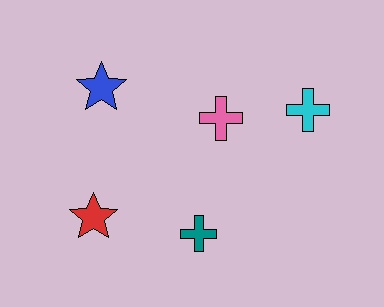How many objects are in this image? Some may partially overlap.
There are 5 objects.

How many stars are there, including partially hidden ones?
There are 2 stars.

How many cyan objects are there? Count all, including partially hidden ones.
There is 1 cyan object.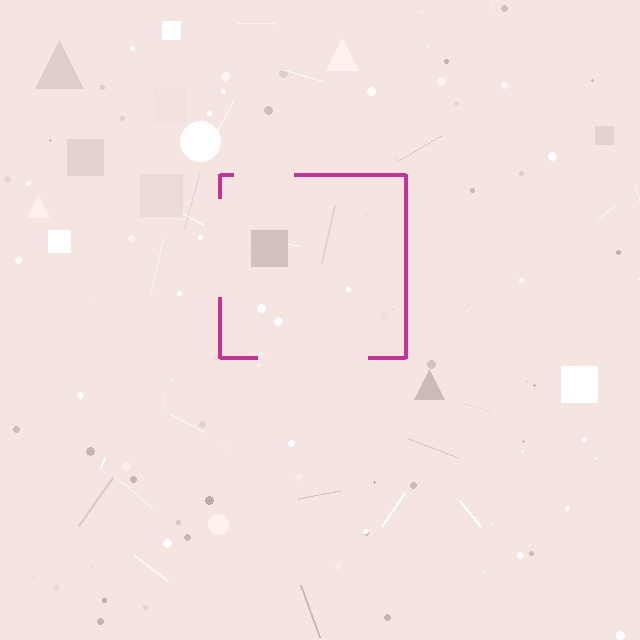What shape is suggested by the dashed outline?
The dashed outline suggests a square.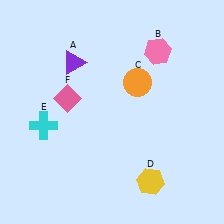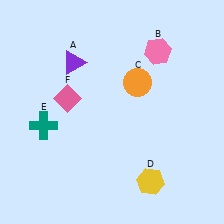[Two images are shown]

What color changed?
The cross (E) changed from cyan in Image 1 to teal in Image 2.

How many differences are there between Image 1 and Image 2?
There is 1 difference between the two images.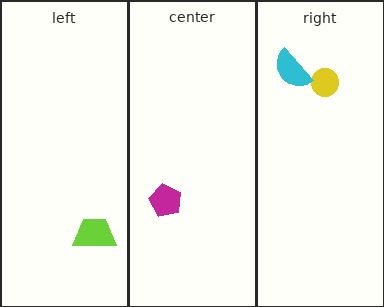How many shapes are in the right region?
2.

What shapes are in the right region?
The yellow circle, the cyan semicircle.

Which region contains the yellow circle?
The right region.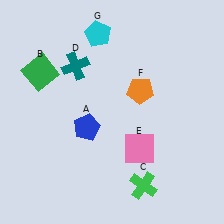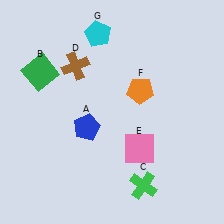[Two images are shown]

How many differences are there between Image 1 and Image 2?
There is 1 difference between the two images.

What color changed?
The cross (D) changed from teal in Image 1 to brown in Image 2.